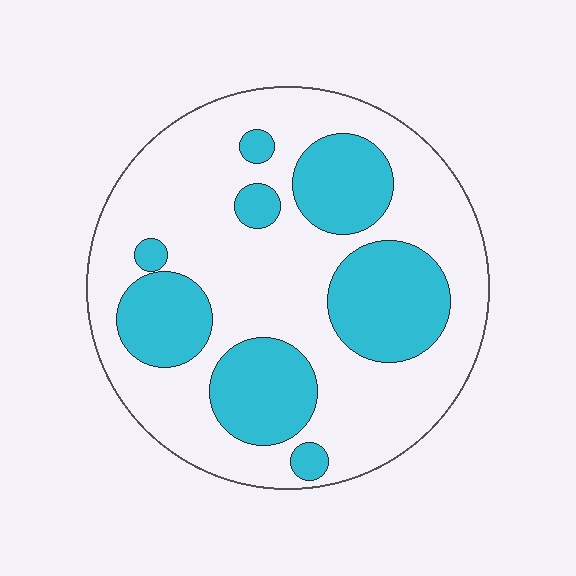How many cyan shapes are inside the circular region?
8.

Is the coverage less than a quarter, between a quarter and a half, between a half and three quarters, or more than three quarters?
Between a quarter and a half.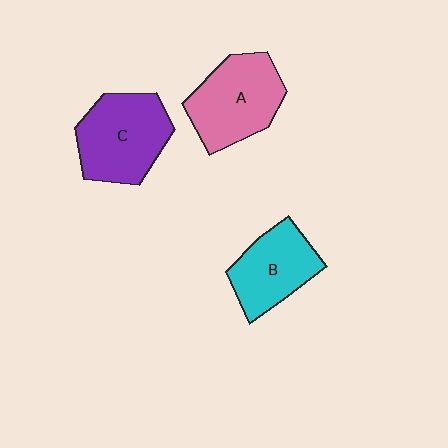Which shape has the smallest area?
Shape B (cyan).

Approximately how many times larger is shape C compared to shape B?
Approximately 1.2 times.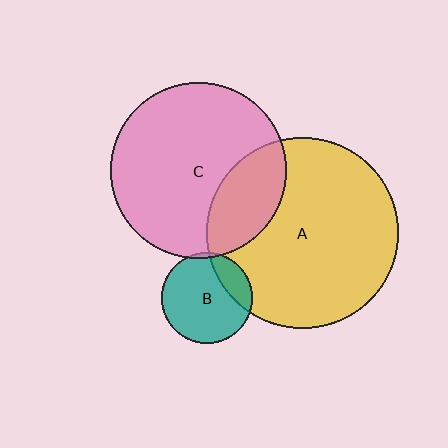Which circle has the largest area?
Circle A (yellow).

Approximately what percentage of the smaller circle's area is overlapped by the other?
Approximately 20%.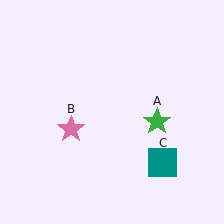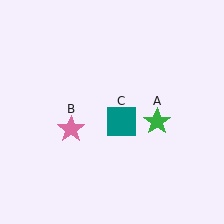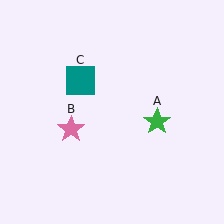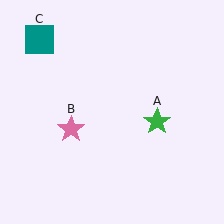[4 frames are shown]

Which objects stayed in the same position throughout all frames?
Green star (object A) and pink star (object B) remained stationary.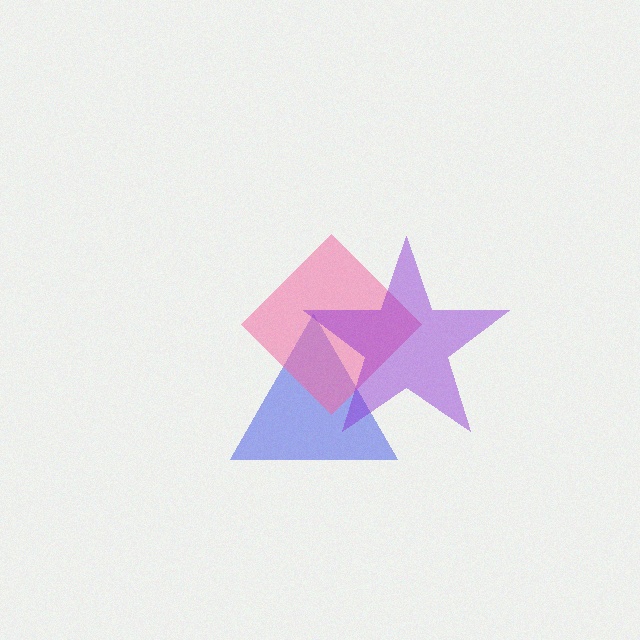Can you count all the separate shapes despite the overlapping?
Yes, there are 3 separate shapes.